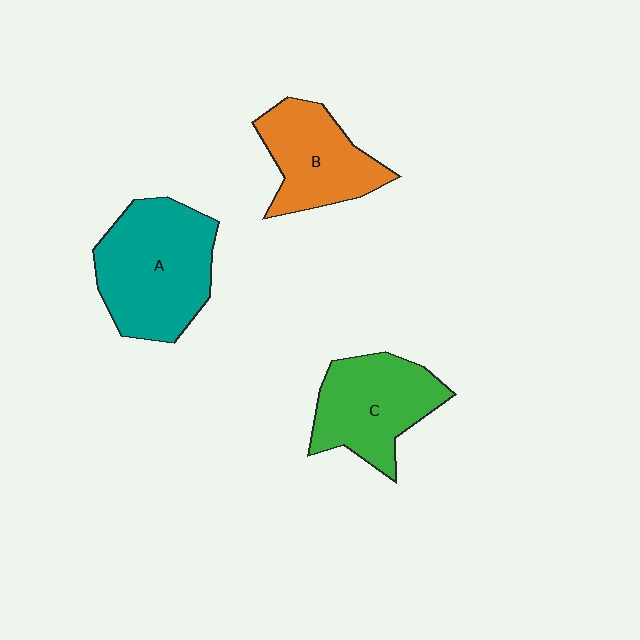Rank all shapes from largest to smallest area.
From largest to smallest: A (teal), C (green), B (orange).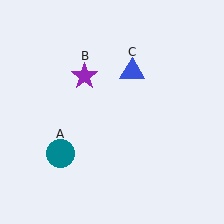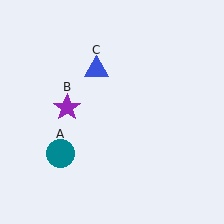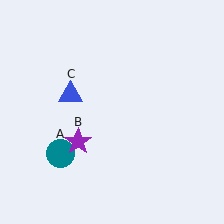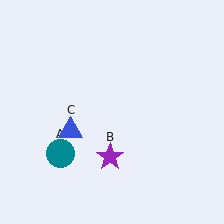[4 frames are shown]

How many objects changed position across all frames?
2 objects changed position: purple star (object B), blue triangle (object C).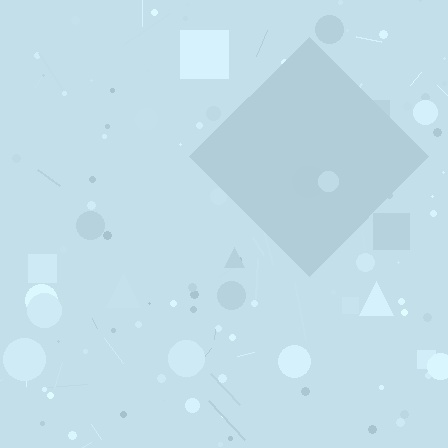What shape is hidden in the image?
A diamond is hidden in the image.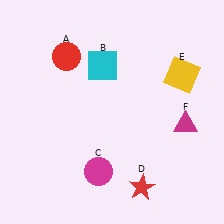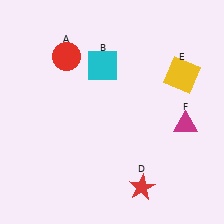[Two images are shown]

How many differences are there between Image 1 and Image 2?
There is 1 difference between the two images.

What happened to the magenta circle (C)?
The magenta circle (C) was removed in Image 2. It was in the bottom-left area of Image 1.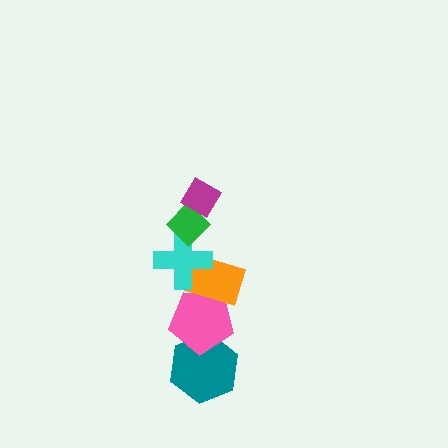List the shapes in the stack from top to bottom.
From top to bottom: the magenta diamond, the green diamond, the cyan cross, the orange rectangle, the pink pentagon, the teal hexagon.